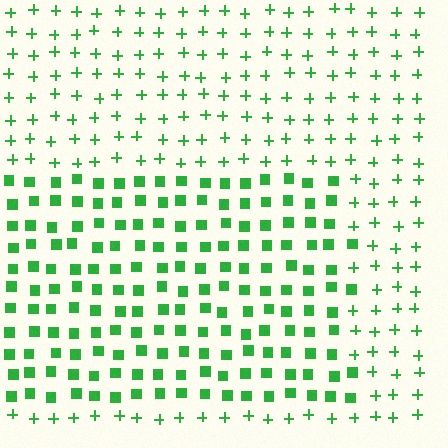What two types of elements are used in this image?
The image uses squares inside the rectangle region and plus signs outside it.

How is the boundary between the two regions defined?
The boundary is defined by a change in element shape: squares inside vs. plus signs outside. All elements share the same color and spacing.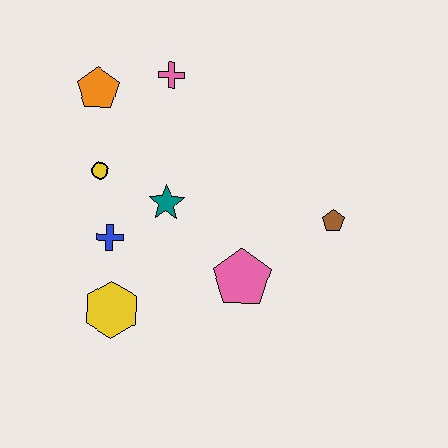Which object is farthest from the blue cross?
The brown pentagon is farthest from the blue cross.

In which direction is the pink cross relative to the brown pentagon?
The pink cross is to the left of the brown pentagon.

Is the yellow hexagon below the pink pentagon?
Yes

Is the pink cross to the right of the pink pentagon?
No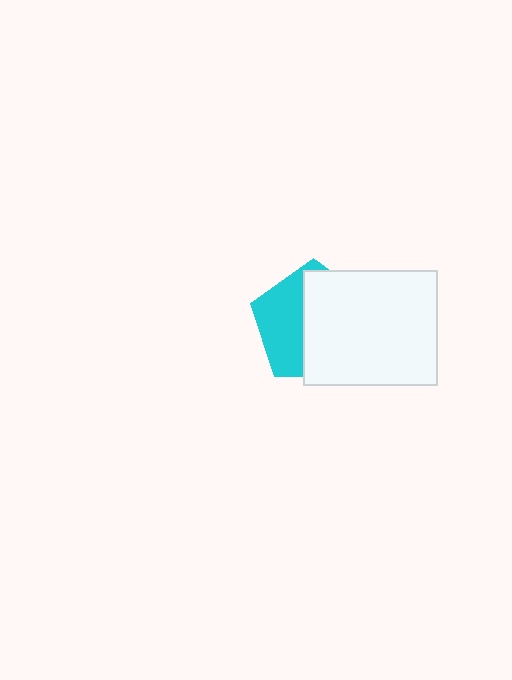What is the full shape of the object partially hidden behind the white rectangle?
The partially hidden object is a cyan pentagon.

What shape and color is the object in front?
The object in front is a white rectangle.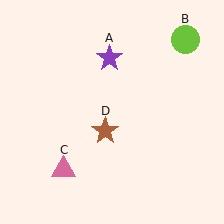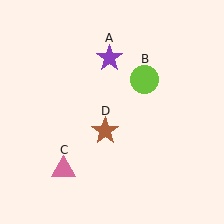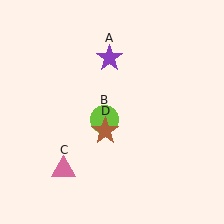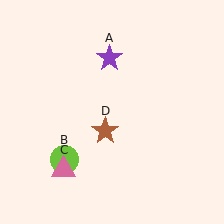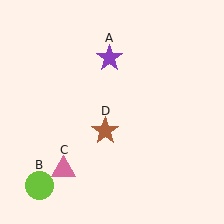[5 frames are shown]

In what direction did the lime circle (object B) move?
The lime circle (object B) moved down and to the left.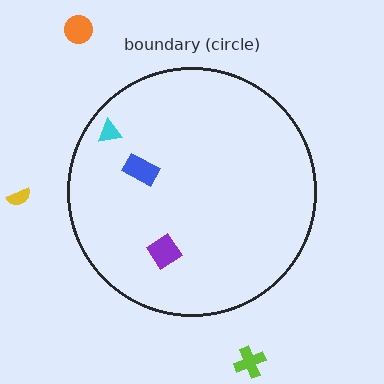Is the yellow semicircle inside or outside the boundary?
Outside.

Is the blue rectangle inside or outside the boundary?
Inside.